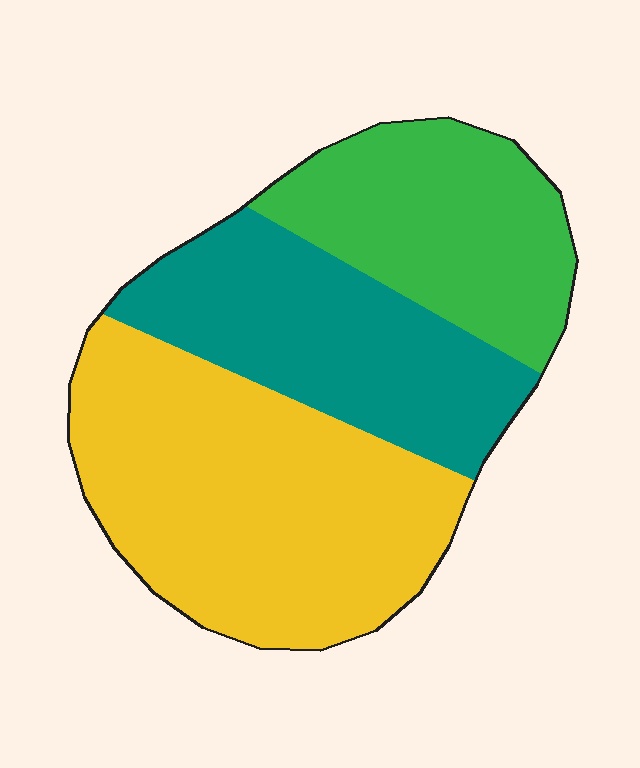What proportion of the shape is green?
Green covers 26% of the shape.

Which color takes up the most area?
Yellow, at roughly 45%.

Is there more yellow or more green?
Yellow.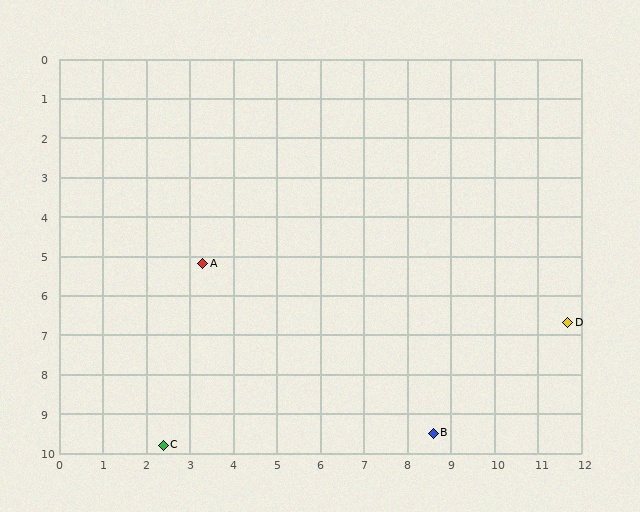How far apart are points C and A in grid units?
Points C and A are about 4.7 grid units apart.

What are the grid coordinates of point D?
Point D is at approximately (11.7, 6.7).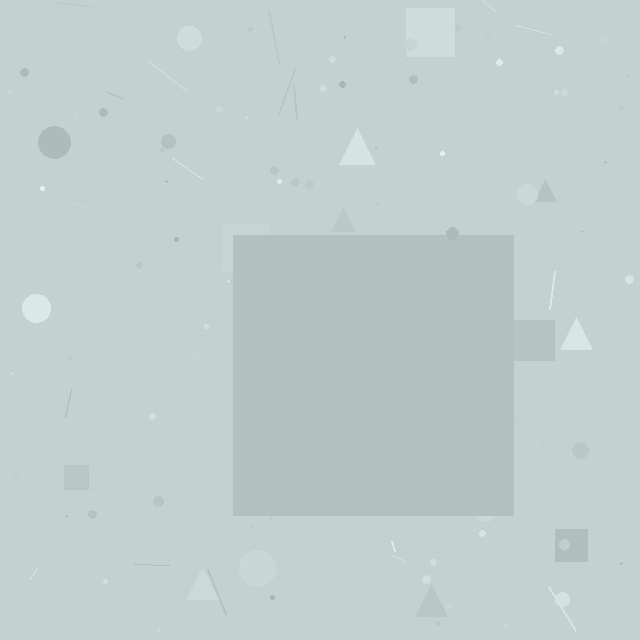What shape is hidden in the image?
A square is hidden in the image.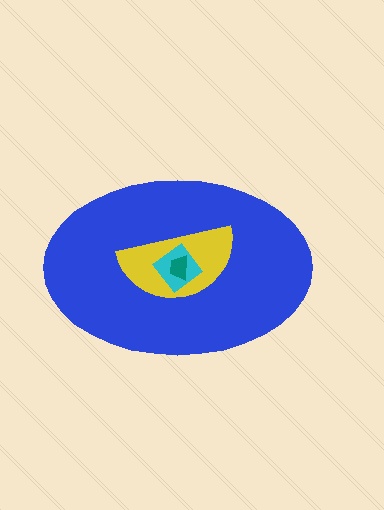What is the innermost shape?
The teal trapezoid.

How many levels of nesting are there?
4.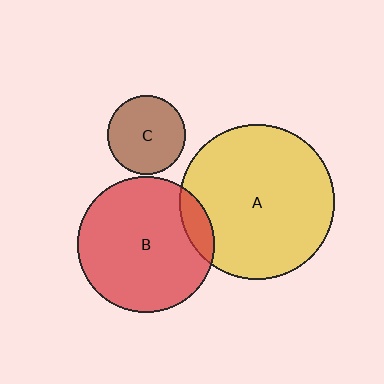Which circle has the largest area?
Circle A (yellow).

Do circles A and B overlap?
Yes.